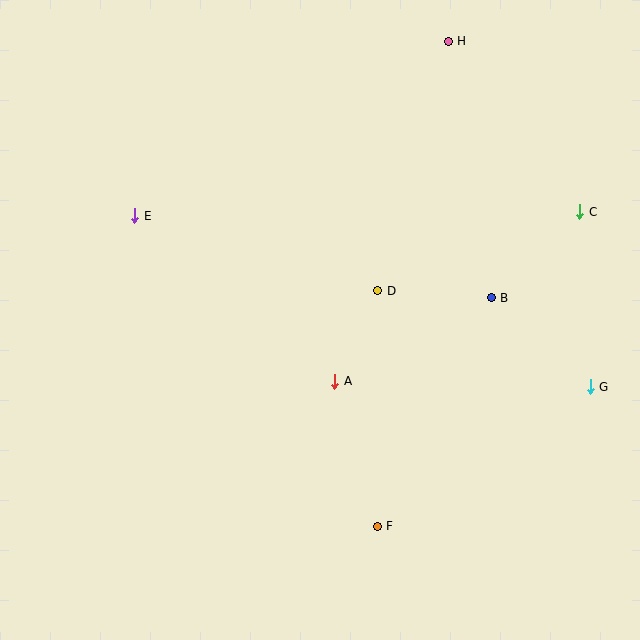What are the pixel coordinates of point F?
Point F is at (377, 526).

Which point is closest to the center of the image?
Point A at (335, 381) is closest to the center.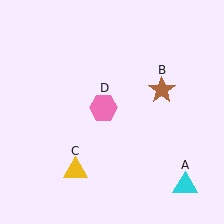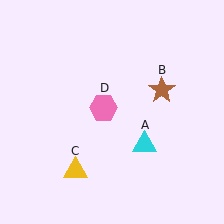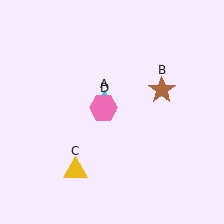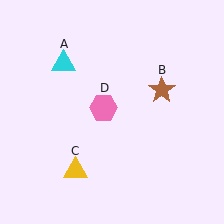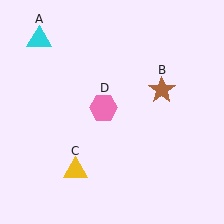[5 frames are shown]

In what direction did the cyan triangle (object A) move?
The cyan triangle (object A) moved up and to the left.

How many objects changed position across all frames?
1 object changed position: cyan triangle (object A).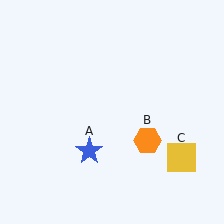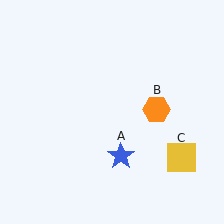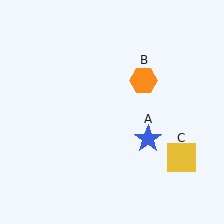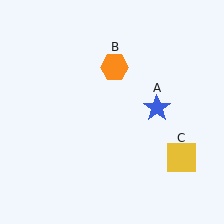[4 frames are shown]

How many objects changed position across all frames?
2 objects changed position: blue star (object A), orange hexagon (object B).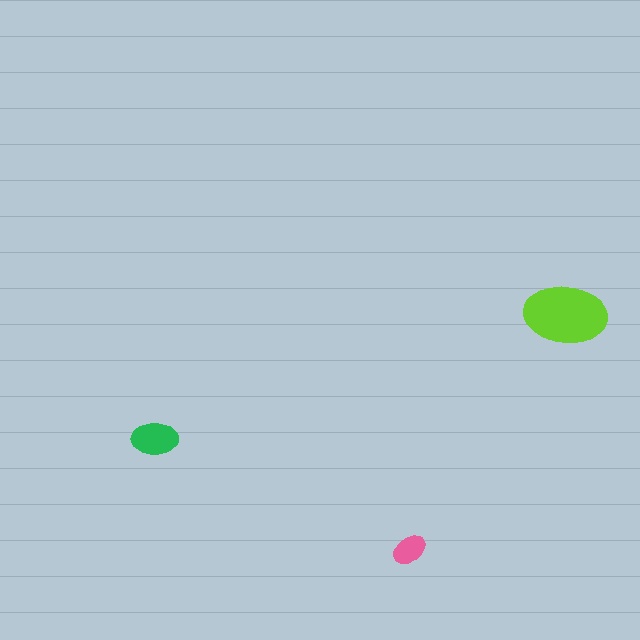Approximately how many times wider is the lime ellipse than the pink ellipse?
About 2.5 times wider.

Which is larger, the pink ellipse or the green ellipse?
The green one.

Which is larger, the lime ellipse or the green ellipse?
The lime one.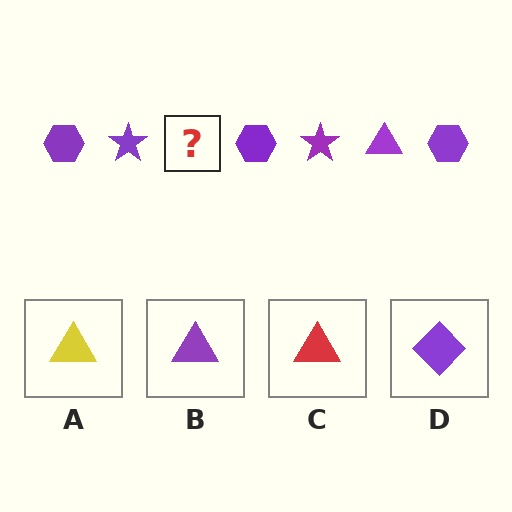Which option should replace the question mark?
Option B.